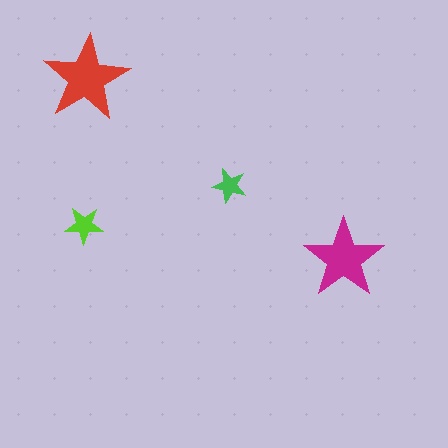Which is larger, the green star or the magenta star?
The magenta one.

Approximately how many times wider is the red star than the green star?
About 2.5 times wider.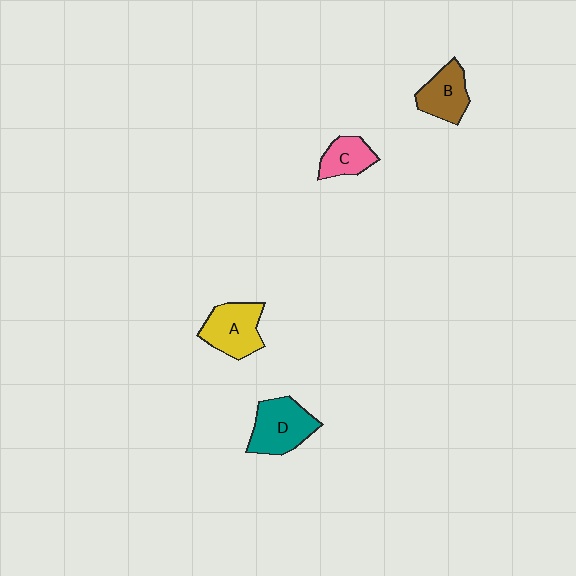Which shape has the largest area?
Shape D (teal).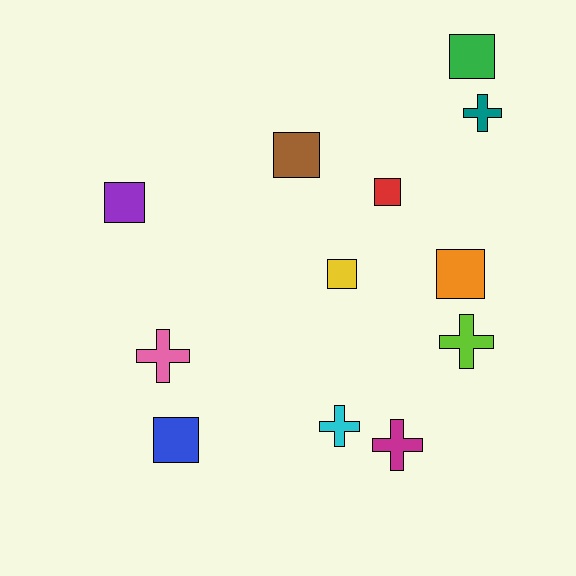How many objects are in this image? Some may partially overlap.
There are 12 objects.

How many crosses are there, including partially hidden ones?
There are 5 crosses.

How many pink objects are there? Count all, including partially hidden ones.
There is 1 pink object.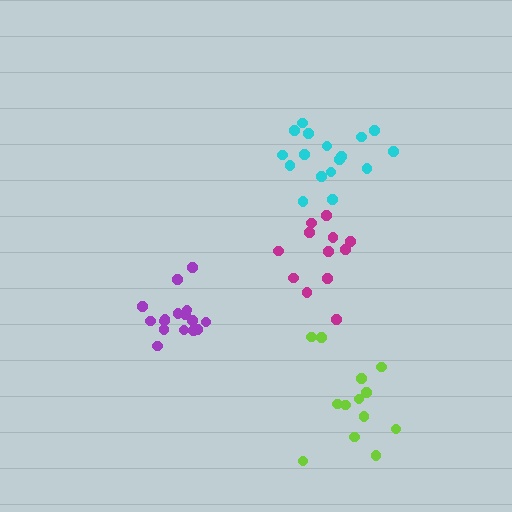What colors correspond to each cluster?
The clusters are colored: cyan, lime, magenta, purple.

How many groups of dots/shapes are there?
There are 4 groups.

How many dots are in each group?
Group 1: 17 dots, Group 2: 13 dots, Group 3: 12 dots, Group 4: 16 dots (58 total).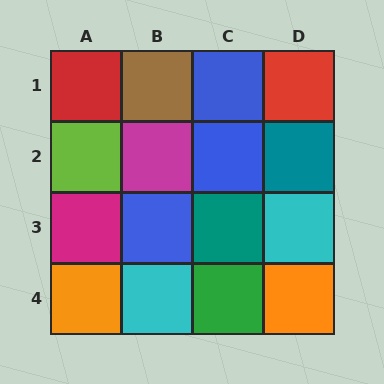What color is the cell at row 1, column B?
Brown.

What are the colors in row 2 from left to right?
Lime, magenta, blue, teal.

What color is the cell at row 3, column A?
Magenta.